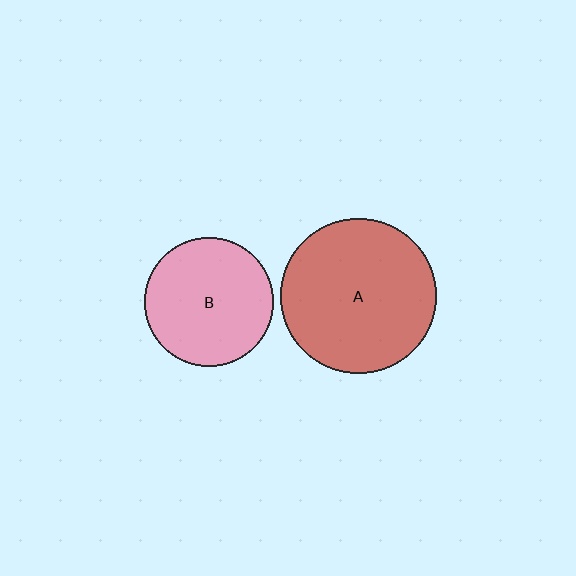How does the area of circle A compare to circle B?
Approximately 1.5 times.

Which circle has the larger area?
Circle A (red).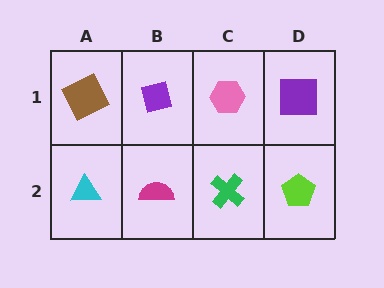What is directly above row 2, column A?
A brown square.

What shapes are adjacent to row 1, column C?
A green cross (row 2, column C), a purple square (row 1, column B), a purple square (row 1, column D).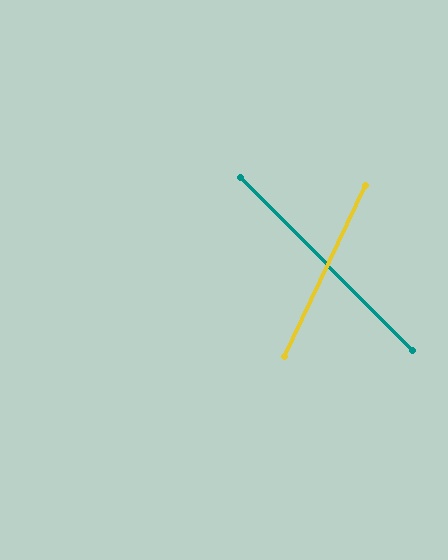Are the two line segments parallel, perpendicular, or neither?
Neither parallel nor perpendicular — they differ by about 70°.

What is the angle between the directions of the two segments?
Approximately 70 degrees.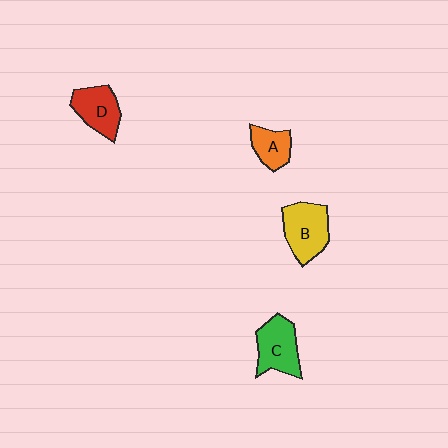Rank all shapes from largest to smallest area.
From largest to smallest: B (yellow), C (green), D (red), A (orange).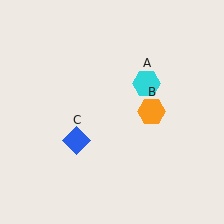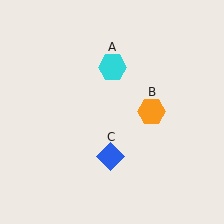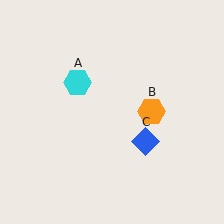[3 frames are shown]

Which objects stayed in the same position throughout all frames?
Orange hexagon (object B) remained stationary.